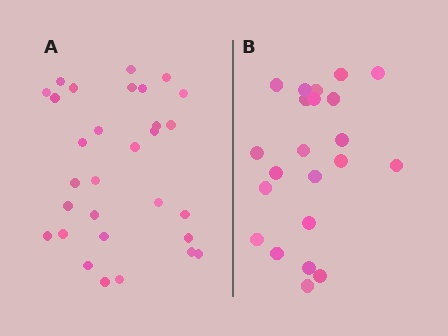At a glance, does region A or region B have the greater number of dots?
Region A (the left region) has more dots.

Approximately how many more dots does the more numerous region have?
Region A has roughly 8 or so more dots than region B.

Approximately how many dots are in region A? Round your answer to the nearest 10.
About 30 dots.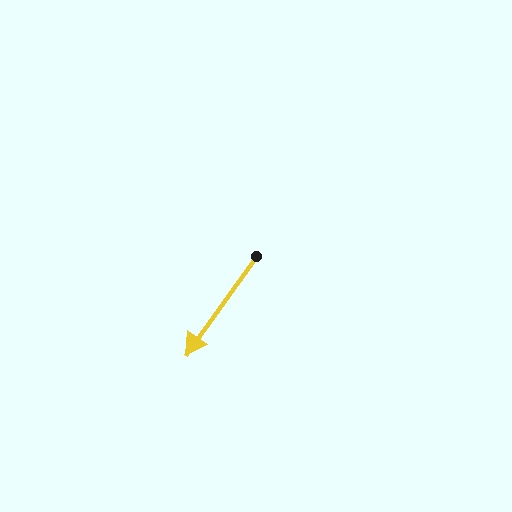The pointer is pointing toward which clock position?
Roughly 7 o'clock.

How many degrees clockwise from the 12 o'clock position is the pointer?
Approximately 215 degrees.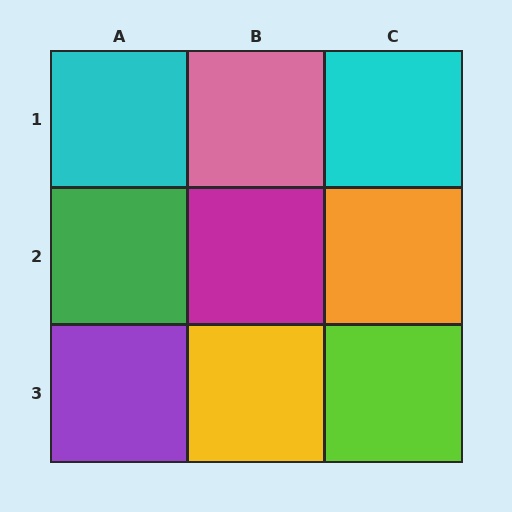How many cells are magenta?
1 cell is magenta.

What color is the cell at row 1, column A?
Cyan.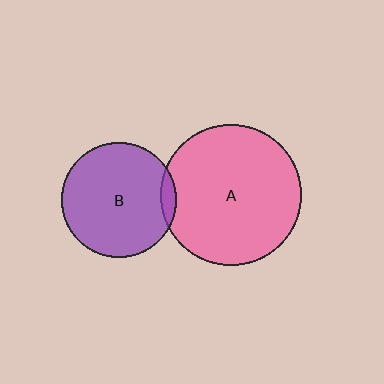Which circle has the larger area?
Circle A (pink).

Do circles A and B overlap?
Yes.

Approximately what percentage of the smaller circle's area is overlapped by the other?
Approximately 5%.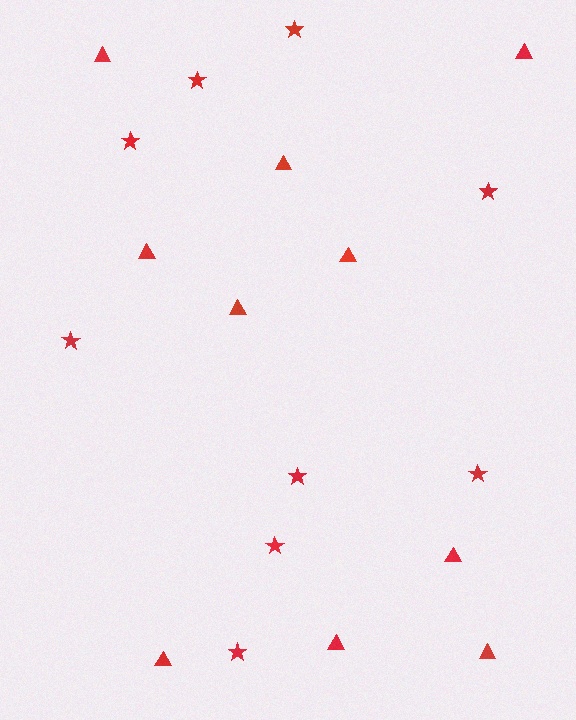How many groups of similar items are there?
There are 2 groups: one group of stars (9) and one group of triangles (10).